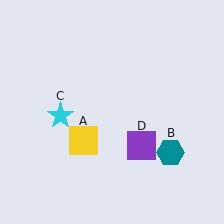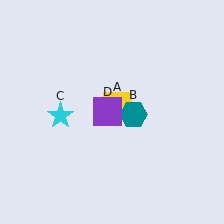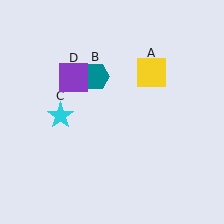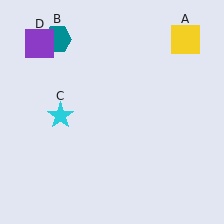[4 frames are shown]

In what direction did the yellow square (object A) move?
The yellow square (object A) moved up and to the right.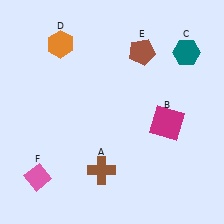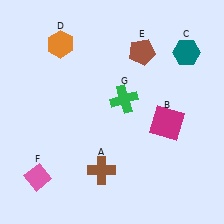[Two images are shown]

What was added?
A green cross (G) was added in Image 2.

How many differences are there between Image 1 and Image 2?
There is 1 difference between the two images.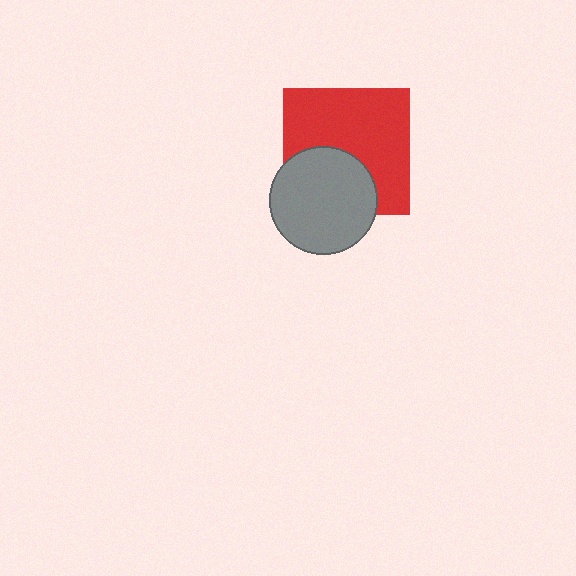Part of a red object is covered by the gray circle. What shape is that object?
It is a square.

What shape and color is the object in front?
The object in front is a gray circle.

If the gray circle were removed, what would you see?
You would see the complete red square.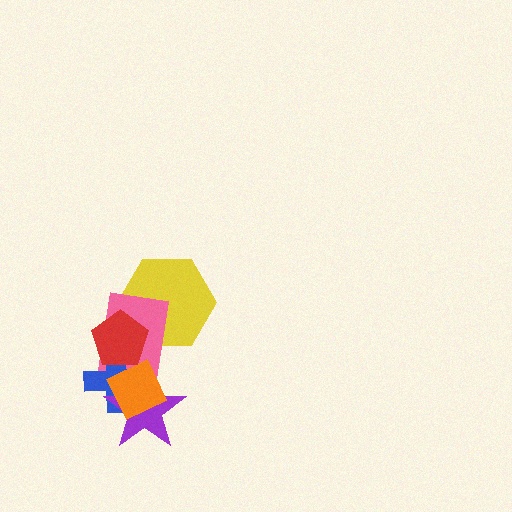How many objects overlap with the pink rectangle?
5 objects overlap with the pink rectangle.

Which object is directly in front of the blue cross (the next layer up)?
The purple star is directly in front of the blue cross.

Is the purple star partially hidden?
Yes, it is partially covered by another shape.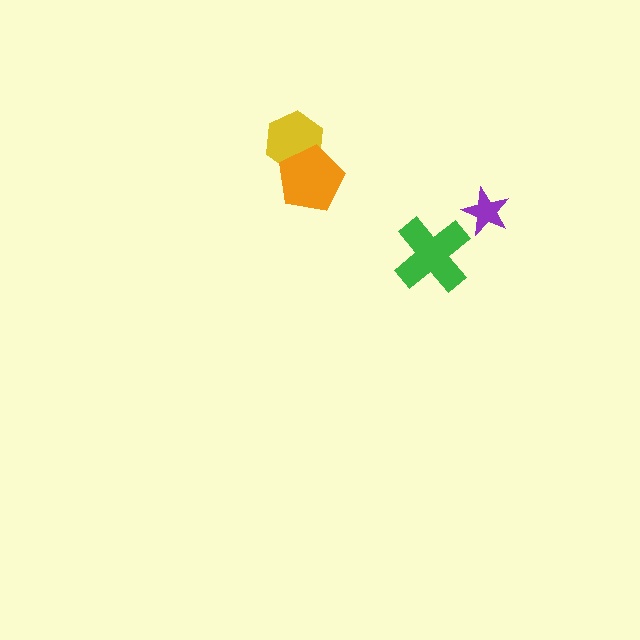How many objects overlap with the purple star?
0 objects overlap with the purple star.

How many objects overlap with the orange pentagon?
1 object overlaps with the orange pentagon.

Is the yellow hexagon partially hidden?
Yes, it is partially covered by another shape.